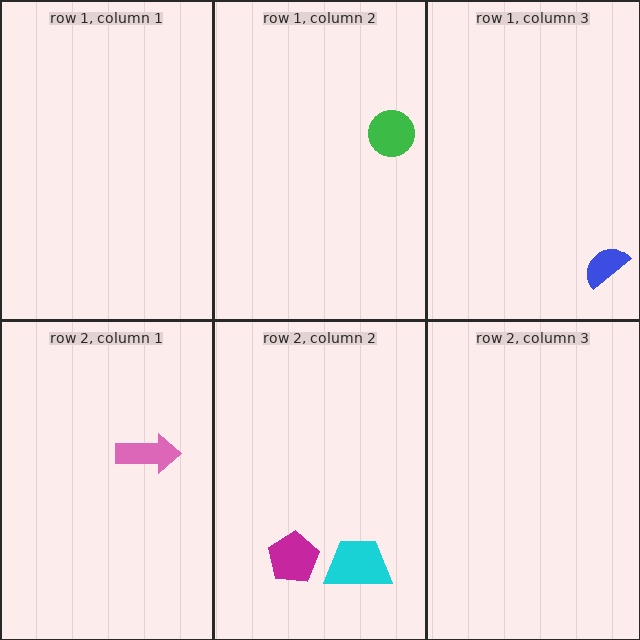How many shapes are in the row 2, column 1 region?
1.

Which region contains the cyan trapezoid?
The row 2, column 2 region.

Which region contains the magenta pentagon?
The row 2, column 2 region.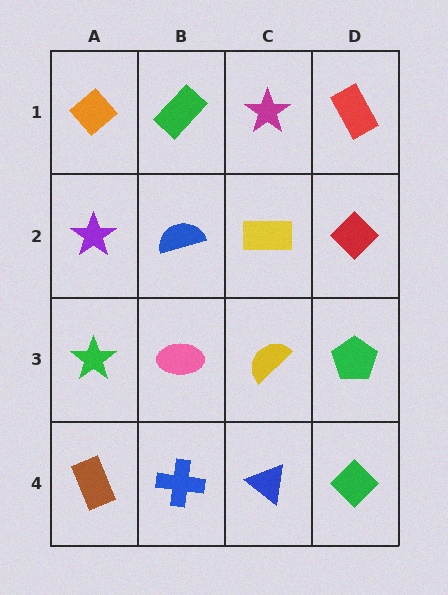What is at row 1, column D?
A red rectangle.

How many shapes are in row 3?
4 shapes.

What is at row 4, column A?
A brown rectangle.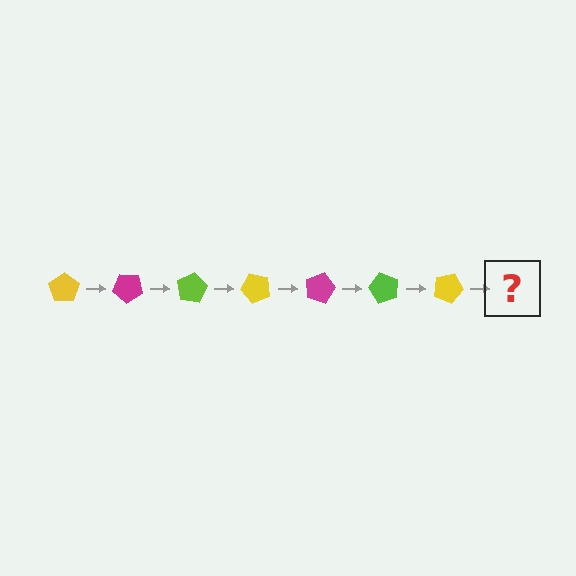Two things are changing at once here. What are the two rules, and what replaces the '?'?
The two rules are that it rotates 40 degrees each step and the color cycles through yellow, magenta, and lime. The '?' should be a magenta pentagon, rotated 280 degrees from the start.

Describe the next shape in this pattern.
It should be a magenta pentagon, rotated 280 degrees from the start.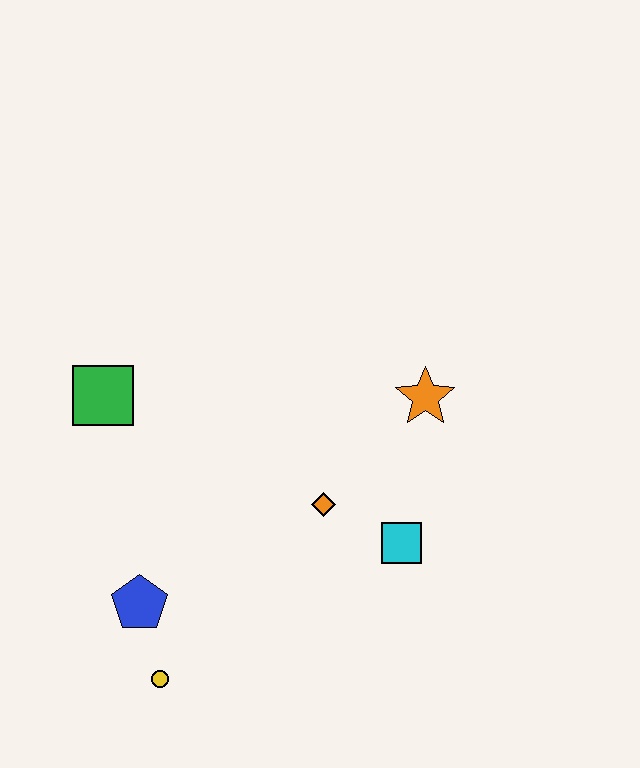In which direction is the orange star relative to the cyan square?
The orange star is above the cyan square.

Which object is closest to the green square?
The blue pentagon is closest to the green square.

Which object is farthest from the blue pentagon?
The orange star is farthest from the blue pentagon.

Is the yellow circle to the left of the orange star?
Yes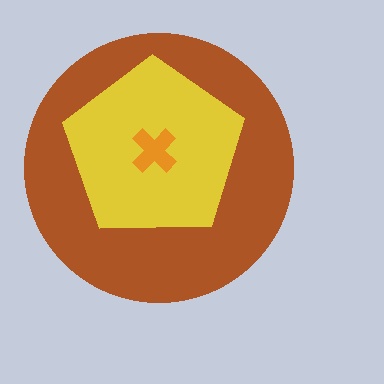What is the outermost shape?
The brown circle.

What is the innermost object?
The orange cross.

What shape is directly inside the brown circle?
The yellow pentagon.